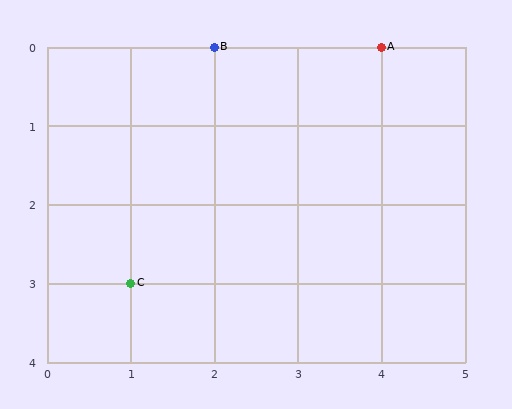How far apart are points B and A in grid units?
Points B and A are 2 columns apart.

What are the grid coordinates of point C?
Point C is at grid coordinates (1, 3).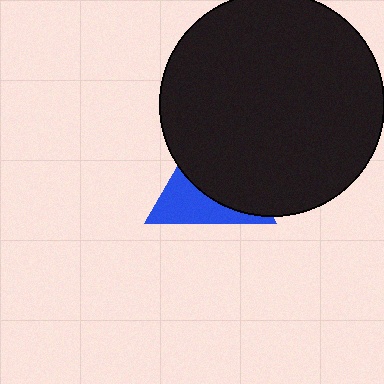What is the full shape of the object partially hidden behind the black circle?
The partially hidden object is a blue triangle.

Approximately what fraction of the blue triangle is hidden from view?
Roughly 60% of the blue triangle is hidden behind the black circle.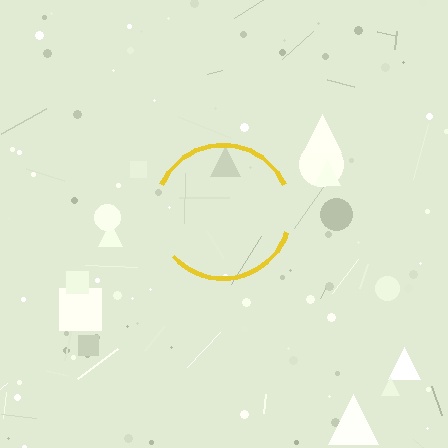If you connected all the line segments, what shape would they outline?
They would outline a circle.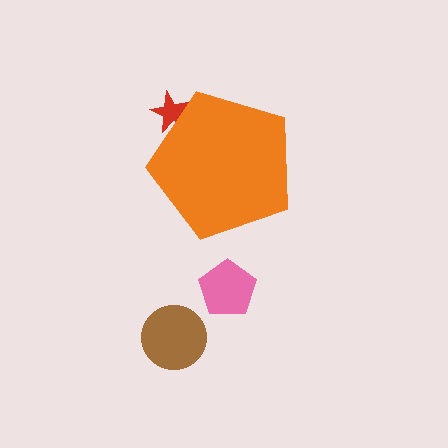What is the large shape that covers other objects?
An orange pentagon.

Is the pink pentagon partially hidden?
No, the pink pentagon is fully visible.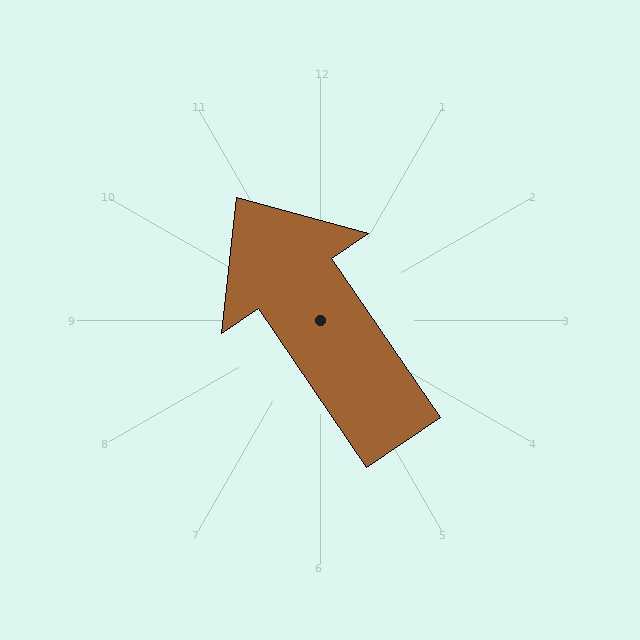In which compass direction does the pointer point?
Northwest.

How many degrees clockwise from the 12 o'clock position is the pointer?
Approximately 326 degrees.